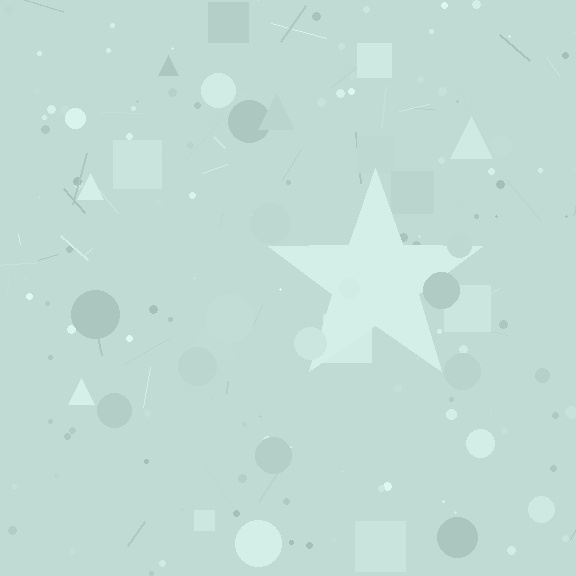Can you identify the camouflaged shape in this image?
The camouflaged shape is a star.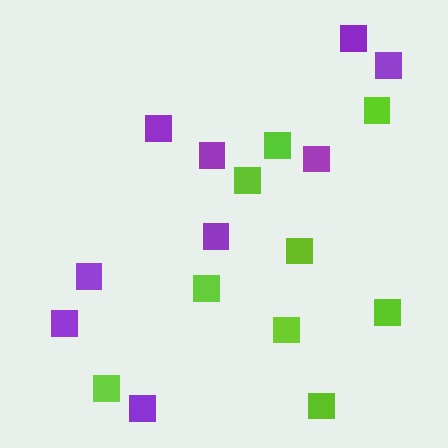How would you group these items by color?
There are 2 groups: one group of purple squares (9) and one group of lime squares (9).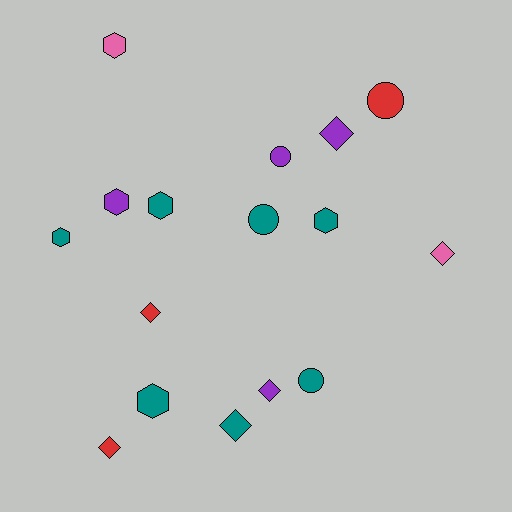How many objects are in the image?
There are 16 objects.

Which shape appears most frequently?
Diamond, with 6 objects.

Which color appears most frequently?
Teal, with 7 objects.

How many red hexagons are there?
There are no red hexagons.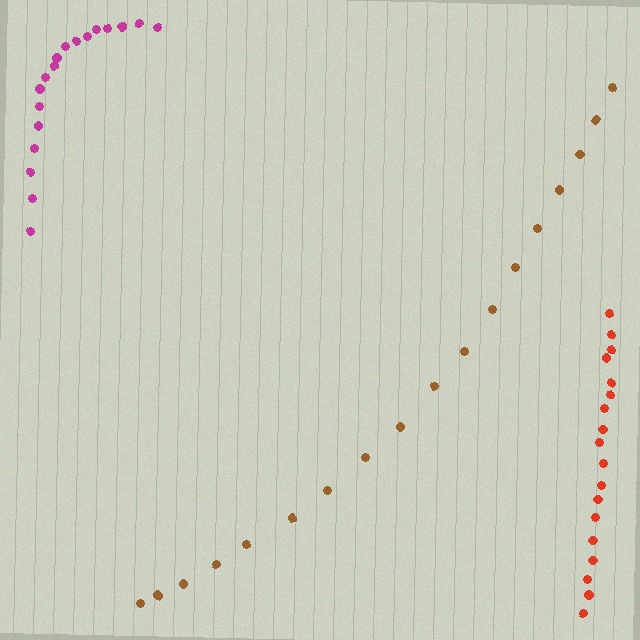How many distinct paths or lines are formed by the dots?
There are 3 distinct paths.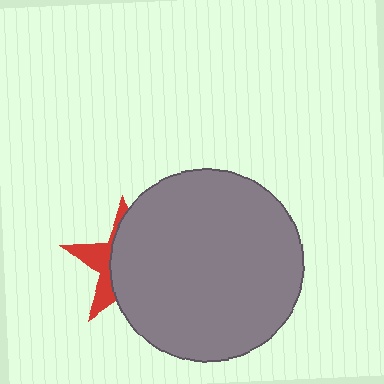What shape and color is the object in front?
The object in front is a gray circle.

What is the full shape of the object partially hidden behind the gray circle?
The partially hidden object is a red star.